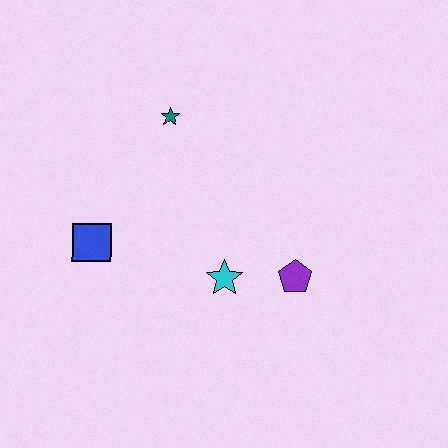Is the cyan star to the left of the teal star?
No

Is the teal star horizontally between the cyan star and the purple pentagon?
No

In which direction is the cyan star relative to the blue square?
The cyan star is to the right of the blue square.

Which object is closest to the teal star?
The blue square is closest to the teal star.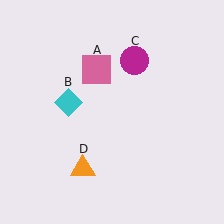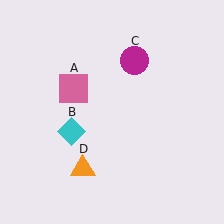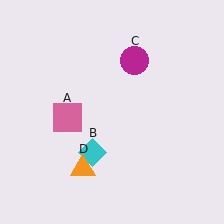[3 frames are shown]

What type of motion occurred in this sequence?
The pink square (object A), cyan diamond (object B) rotated counterclockwise around the center of the scene.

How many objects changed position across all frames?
2 objects changed position: pink square (object A), cyan diamond (object B).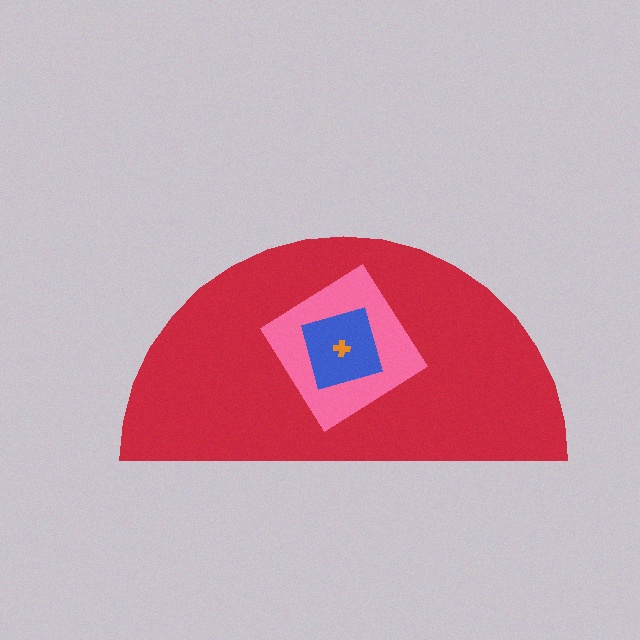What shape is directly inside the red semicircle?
The pink diamond.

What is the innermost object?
The orange cross.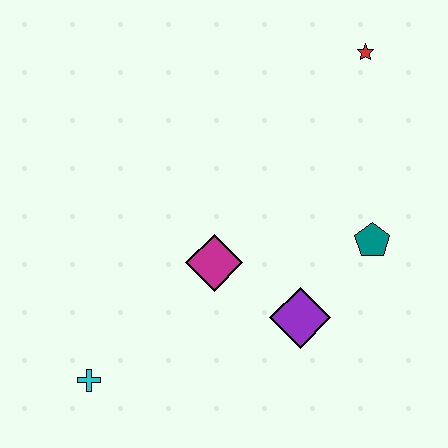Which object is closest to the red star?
The teal pentagon is closest to the red star.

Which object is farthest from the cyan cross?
The red star is farthest from the cyan cross.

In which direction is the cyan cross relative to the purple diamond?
The cyan cross is to the left of the purple diamond.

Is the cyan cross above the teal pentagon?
No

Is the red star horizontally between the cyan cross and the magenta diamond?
No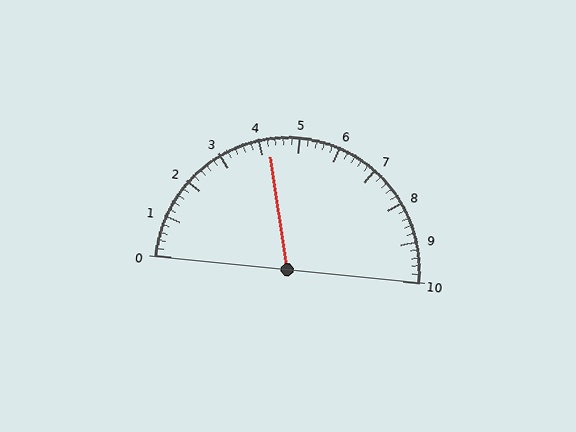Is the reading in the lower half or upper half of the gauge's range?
The reading is in the lower half of the range (0 to 10).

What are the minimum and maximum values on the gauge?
The gauge ranges from 0 to 10.